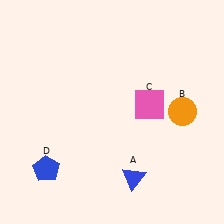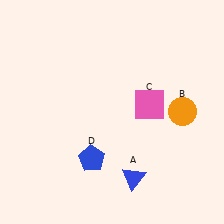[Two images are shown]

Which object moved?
The blue pentagon (D) moved right.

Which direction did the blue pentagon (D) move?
The blue pentagon (D) moved right.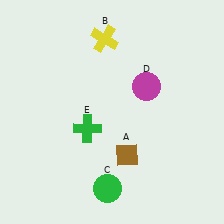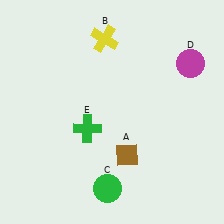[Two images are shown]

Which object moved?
The magenta circle (D) moved right.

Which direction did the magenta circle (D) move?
The magenta circle (D) moved right.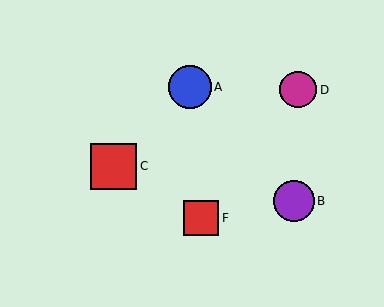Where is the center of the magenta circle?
The center of the magenta circle is at (298, 90).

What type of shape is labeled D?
Shape D is a magenta circle.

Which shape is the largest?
The red square (labeled C) is the largest.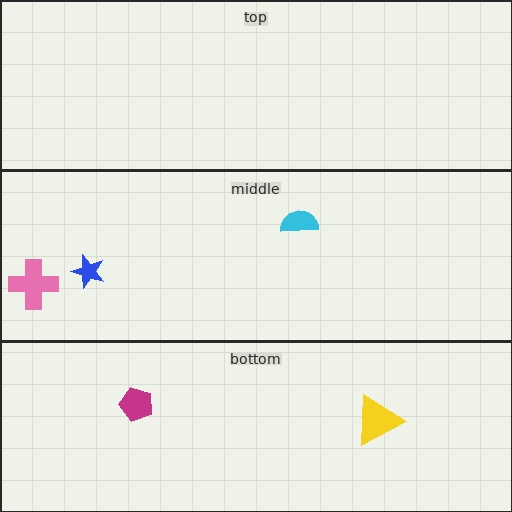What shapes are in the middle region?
The cyan semicircle, the pink cross, the blue star.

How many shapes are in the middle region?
3.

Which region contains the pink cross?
The middle region.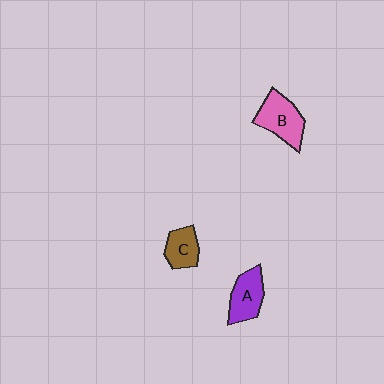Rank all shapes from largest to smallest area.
From largest to smallest: B (pink), A (purple), C (brown).